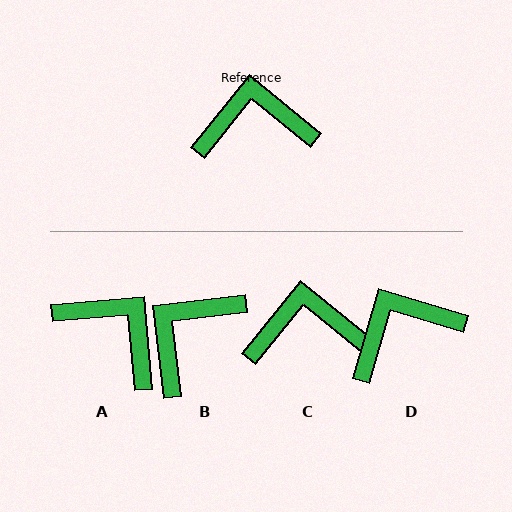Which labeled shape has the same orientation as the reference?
C.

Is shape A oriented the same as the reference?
No, it is off by about 46 degrees.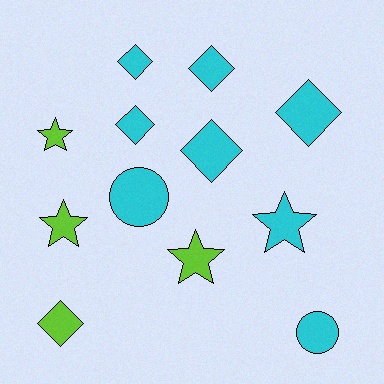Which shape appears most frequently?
Diamond, with 6 objects.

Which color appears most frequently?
Cyan, with 8 objects.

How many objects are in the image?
There are 12 objects.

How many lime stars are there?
There are 3 lime stars.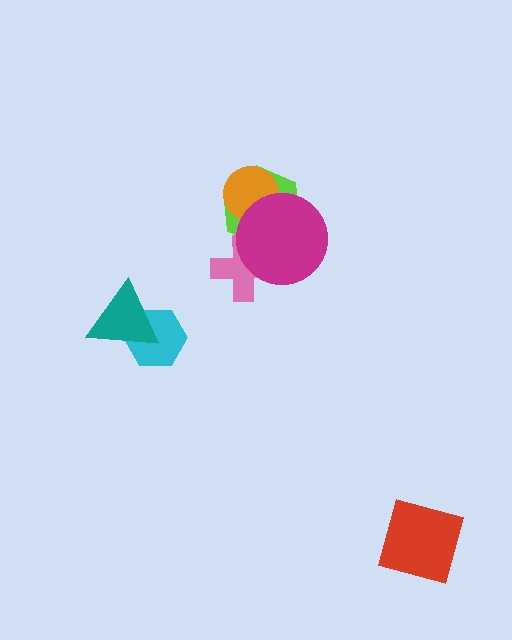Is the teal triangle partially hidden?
No, no other shape covers it.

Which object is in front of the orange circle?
The magenta circle is in front of the orange circle.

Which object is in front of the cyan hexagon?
The teal triangle is in front of the cyan hexagon.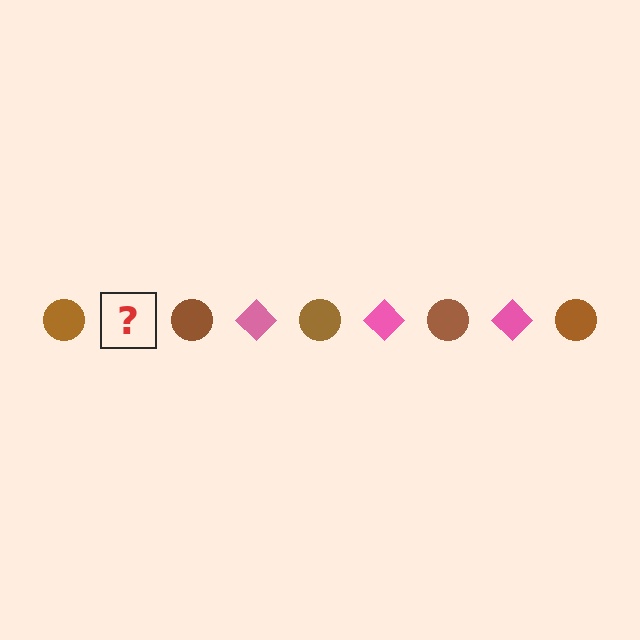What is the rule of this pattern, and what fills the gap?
The rule is that the pattern alternates between brown circle and pink diamond. The gap should be filled with a pink diamond.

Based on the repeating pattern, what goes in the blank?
The blank should be a pink diamond.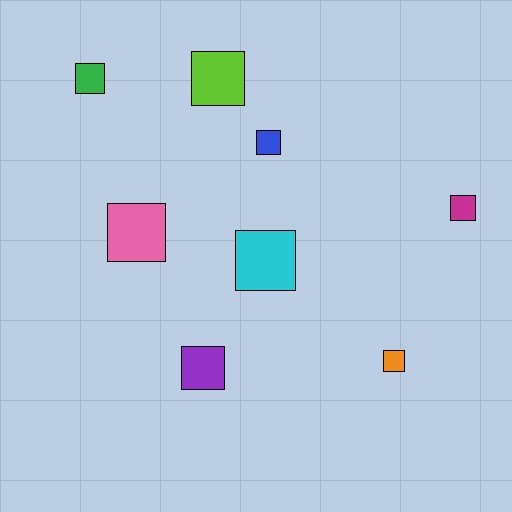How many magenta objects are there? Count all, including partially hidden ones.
There is 1 magenta object.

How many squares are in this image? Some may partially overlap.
There are 8 squares.